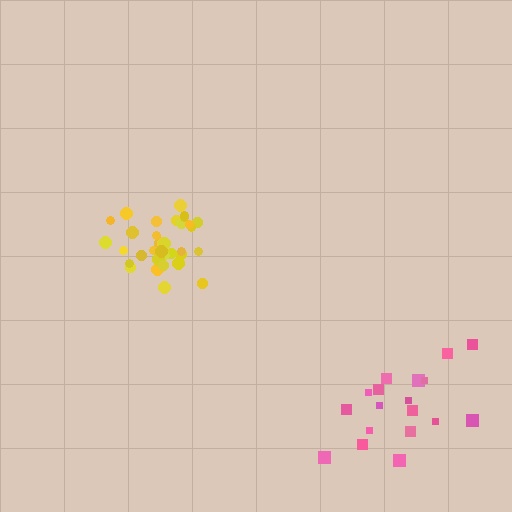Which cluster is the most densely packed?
Yellow.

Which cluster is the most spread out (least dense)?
Pink.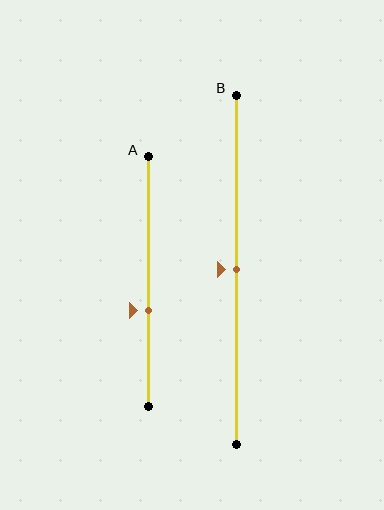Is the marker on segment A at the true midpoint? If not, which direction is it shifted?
No, the marker on segment A is shifted downward by about 12% of the segment length.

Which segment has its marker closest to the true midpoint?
Segment B has its marker closest to the true midpoint.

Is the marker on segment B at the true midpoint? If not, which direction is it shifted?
Yes, the marker on segment B is at the true midpoint.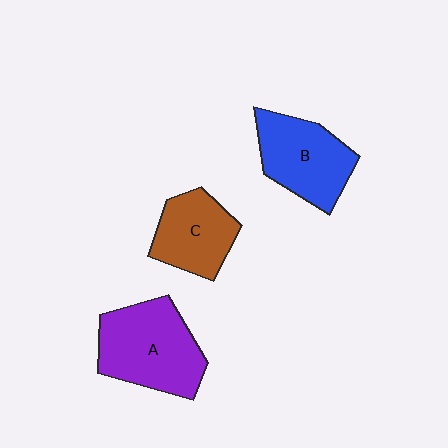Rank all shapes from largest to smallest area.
From largest to smallest: A (purple), B (blue), C (brown).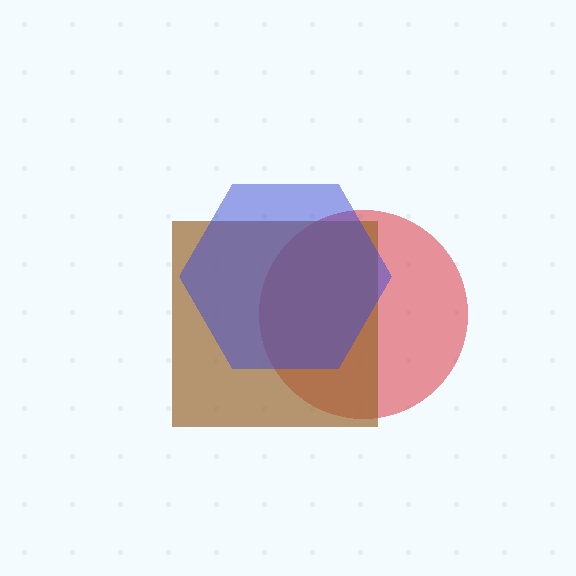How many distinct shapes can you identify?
There are 3 distinct shapes: a red circle, a brown square, a blue hexagon.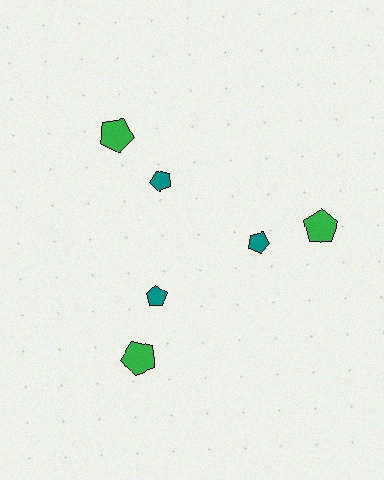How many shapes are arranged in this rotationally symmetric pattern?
There are 6 shapes, arranged in 3 groups of 2.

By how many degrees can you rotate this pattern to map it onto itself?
The pattern maps onto itself every 120 degrees of rotation.